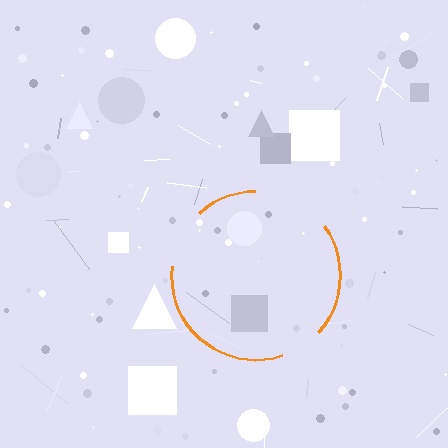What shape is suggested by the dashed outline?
The dashed outline suggests a circle.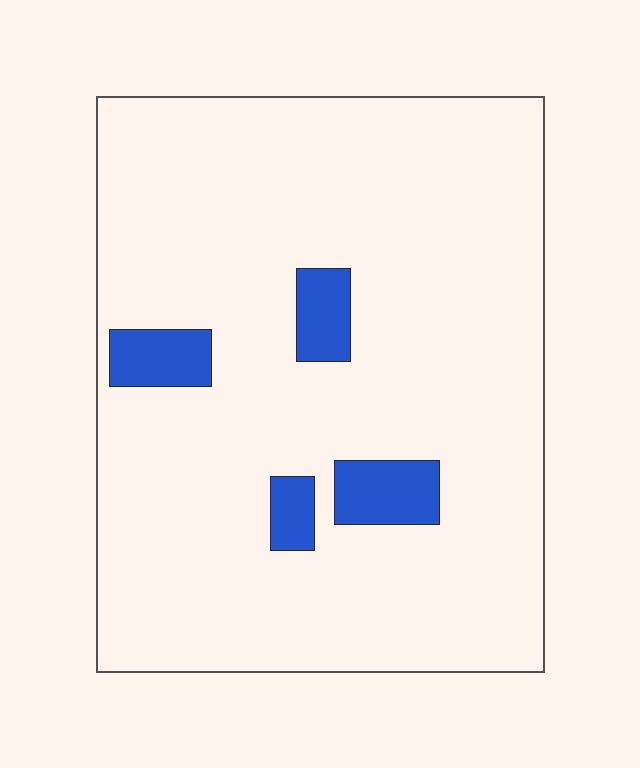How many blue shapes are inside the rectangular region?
4.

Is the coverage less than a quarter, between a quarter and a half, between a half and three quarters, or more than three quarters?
Less than a quarter.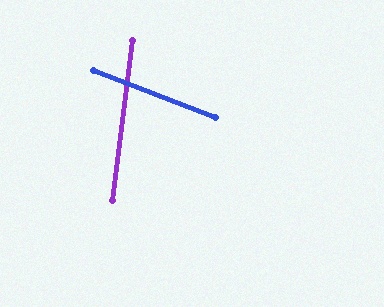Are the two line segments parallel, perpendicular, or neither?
Neither parallel nor perpendicular — they differ by about 76°.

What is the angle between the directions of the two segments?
Approximately 76 degrees.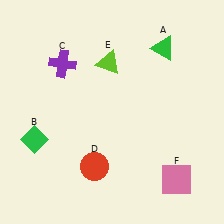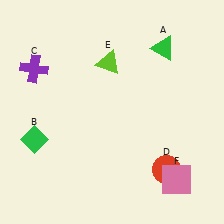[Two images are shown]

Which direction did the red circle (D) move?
The red circle (D) moved right.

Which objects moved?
The objects that moved are: the purple cross (C), the red circle (D).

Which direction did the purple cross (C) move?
The purple cross (C) moved left.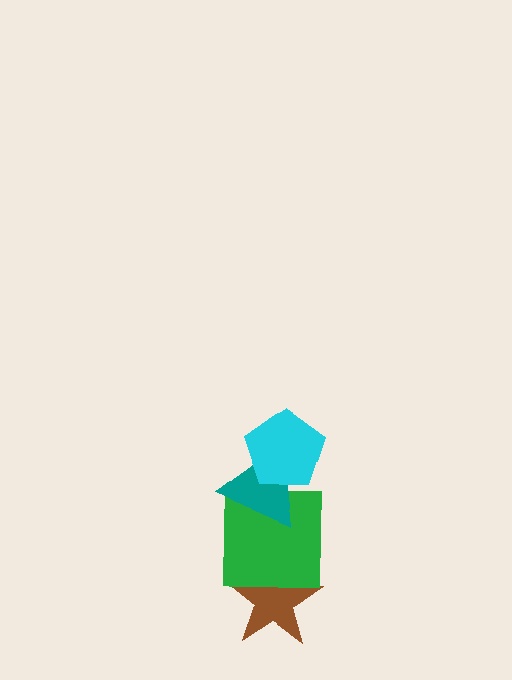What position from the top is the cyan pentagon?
The cyan pentagon is 1st from the top.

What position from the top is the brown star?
The brown star is 4th from the top.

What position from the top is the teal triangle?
The teal triangle is 2nd from the top.